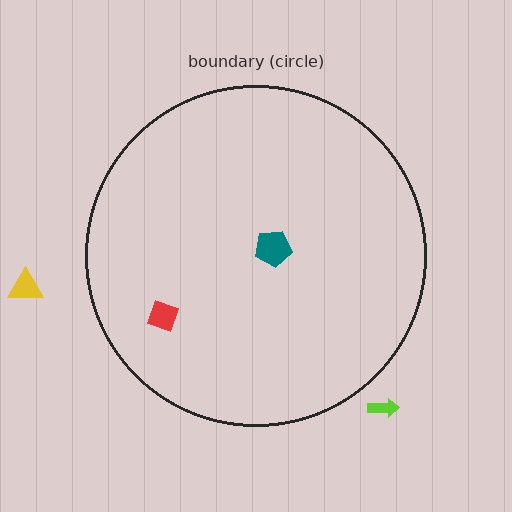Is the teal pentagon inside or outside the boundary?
Inside.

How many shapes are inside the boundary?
2 inside, 2 outside.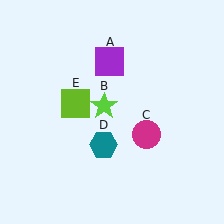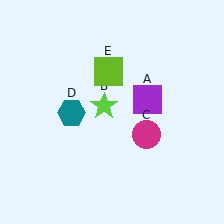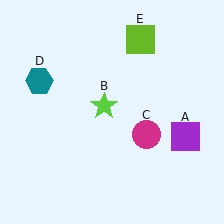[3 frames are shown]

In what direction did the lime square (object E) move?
The lime square (object E) moved up and to the right.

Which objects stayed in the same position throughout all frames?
Lime star (object B) and magenta circle (object C) remained stationary.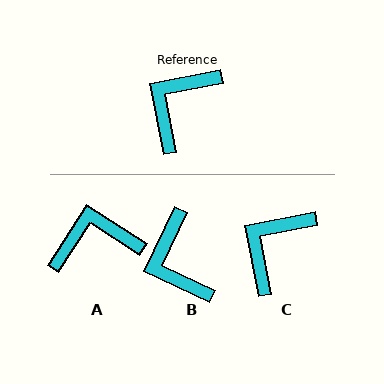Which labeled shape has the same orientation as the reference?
C.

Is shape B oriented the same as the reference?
No, it is off by about 54 degrees.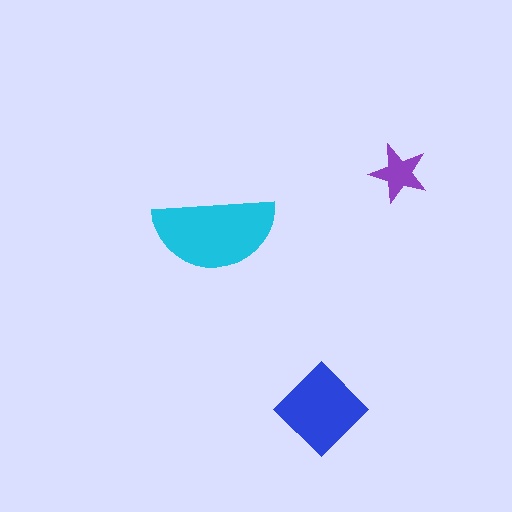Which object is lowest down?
The blue diamond is bottommost.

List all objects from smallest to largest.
The purple star, the blue diamond, the cyan semicircle.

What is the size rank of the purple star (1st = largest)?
3rd.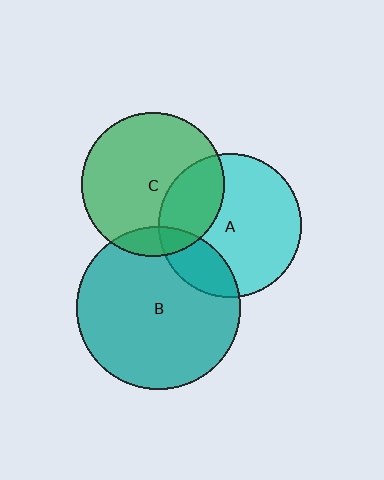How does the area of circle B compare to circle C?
Approximately 1.3 times.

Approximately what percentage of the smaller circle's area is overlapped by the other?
Approximately 20%.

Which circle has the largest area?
Circle B (teal).